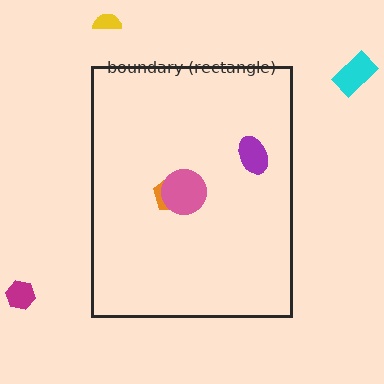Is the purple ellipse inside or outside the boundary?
Inside.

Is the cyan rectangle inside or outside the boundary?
Outside.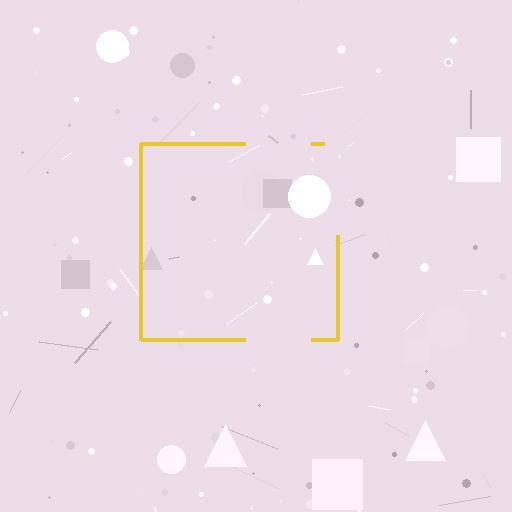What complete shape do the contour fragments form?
The contour fragments form a square.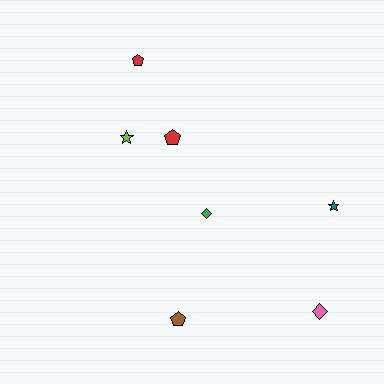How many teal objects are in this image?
There is 1 teal object.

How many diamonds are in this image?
There are 2 diamonds.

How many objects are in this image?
There are 7 objects.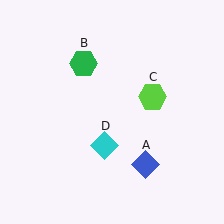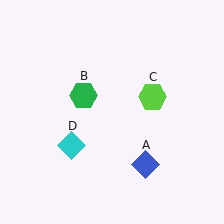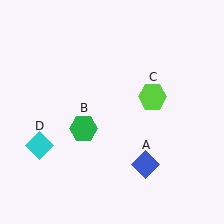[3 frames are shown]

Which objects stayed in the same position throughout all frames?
Blue diamond (object A) and lime hexagon (object C) remained stationary.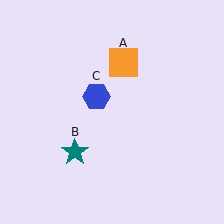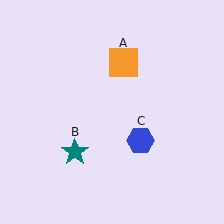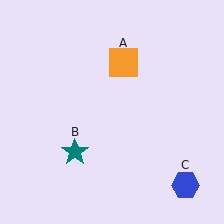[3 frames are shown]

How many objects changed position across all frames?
1 object changed position: blue hexagon (object C).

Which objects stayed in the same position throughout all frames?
Orange square (object A) and teal star (object B) remained stationary.